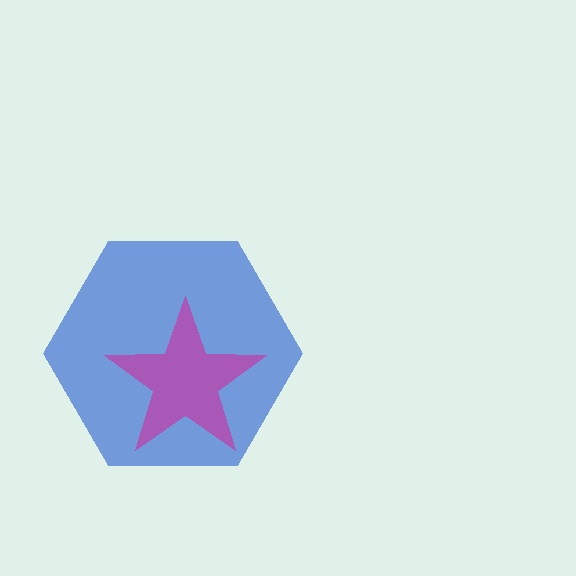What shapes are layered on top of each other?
The layered shapes are: a blue hexagon, a magenta star.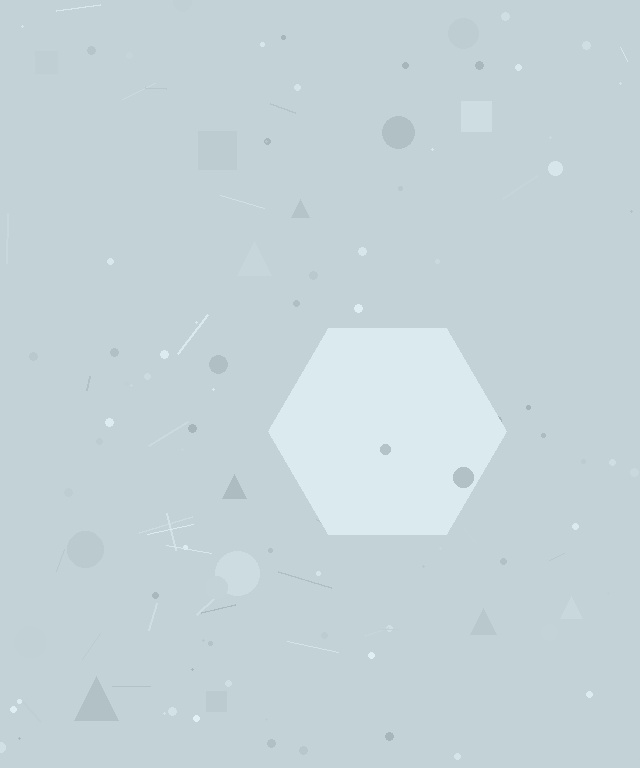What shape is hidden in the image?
A hexagon is hidden in the image.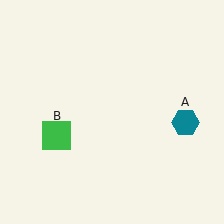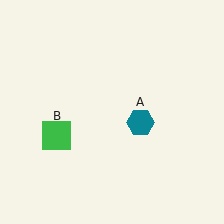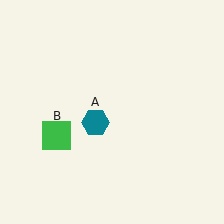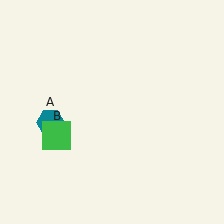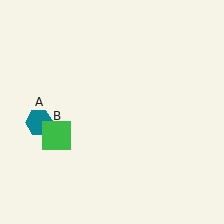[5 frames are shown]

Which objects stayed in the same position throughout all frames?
Green square (object B) remained stationary.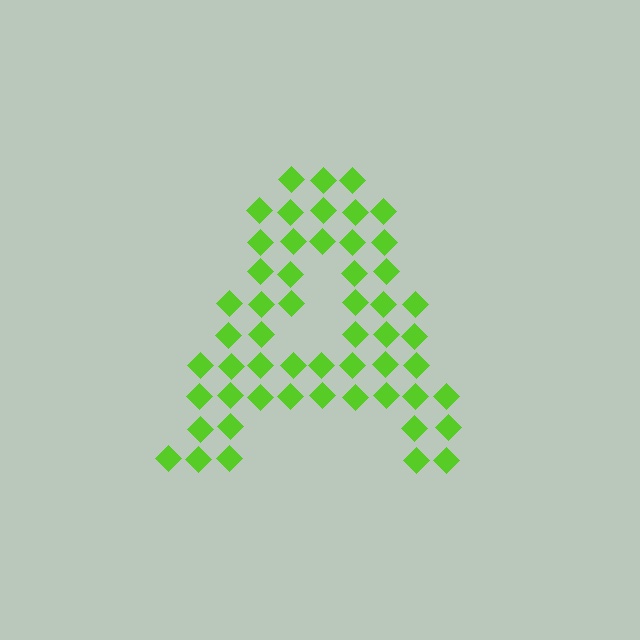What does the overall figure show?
The overall figure shows the letter A.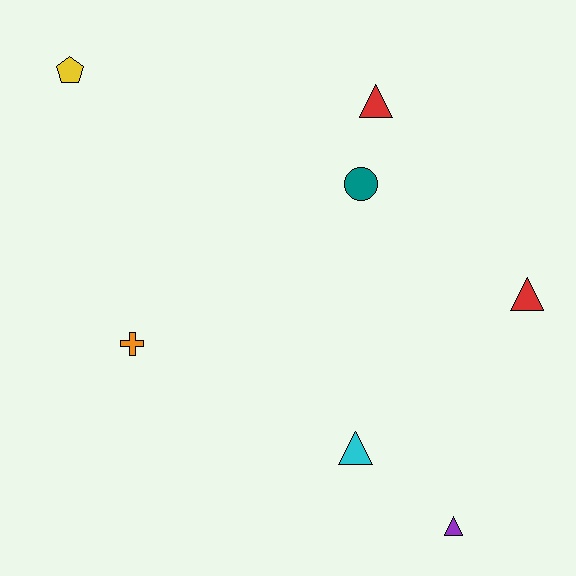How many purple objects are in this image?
There is 1 purple object.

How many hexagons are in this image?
There are no hexagons.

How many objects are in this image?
There are 7 objects.